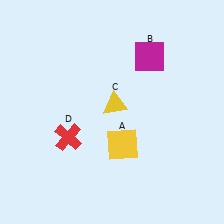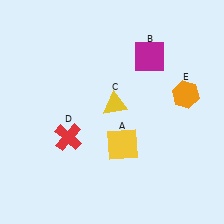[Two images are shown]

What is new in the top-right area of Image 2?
An orange hexagon (E) was added in the top-right area of Image 2.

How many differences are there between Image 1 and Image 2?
There is 1 difference between the two images.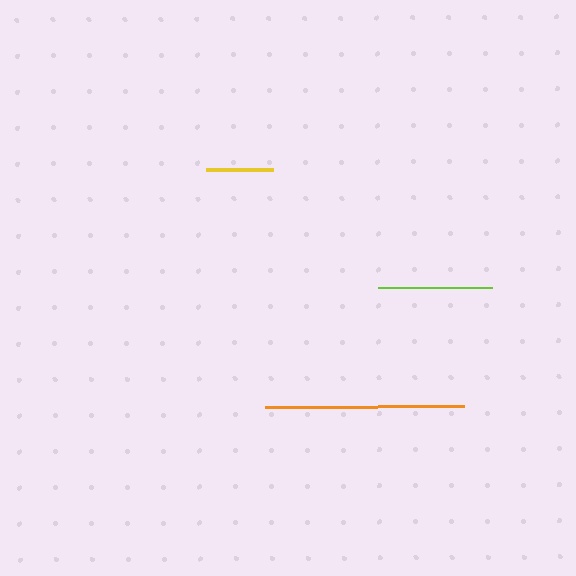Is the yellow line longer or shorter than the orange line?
The orange line is longer than the yellow line.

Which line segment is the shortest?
The yellow line is the shortest at approximately 67 pixels.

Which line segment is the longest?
The orange line is the longest at approximately 199 pixels.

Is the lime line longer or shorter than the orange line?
The orange line is longer than the lime line.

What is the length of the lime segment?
The lime segment is approximately 114 pixels long.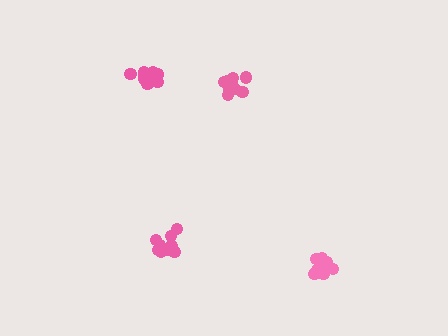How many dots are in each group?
Group 1: 11 dots, Group 2: 11 dots, Group 3: 11 dots, Group 4: 10 dots (43 total).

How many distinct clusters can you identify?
There are 4 distinct clusters.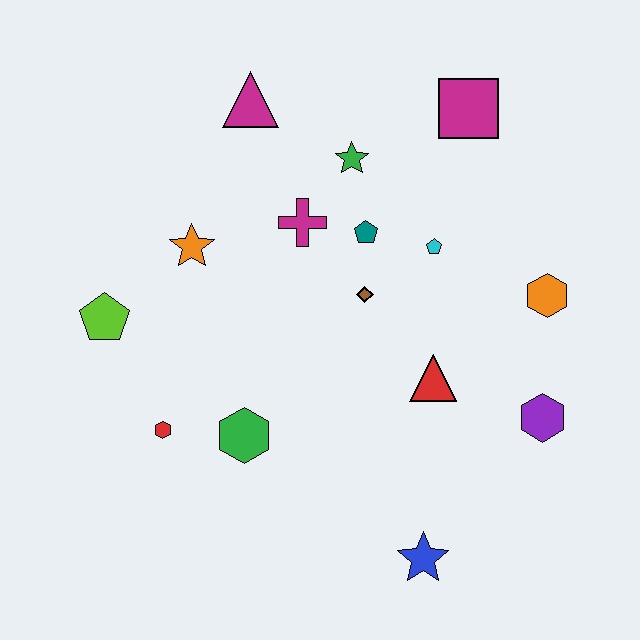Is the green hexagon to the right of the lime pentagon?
Yes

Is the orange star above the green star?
No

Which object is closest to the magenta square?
The green star is closest to the magenta square.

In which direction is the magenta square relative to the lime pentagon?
The magenta square is to the right of the lime pentagon.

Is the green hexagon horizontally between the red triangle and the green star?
No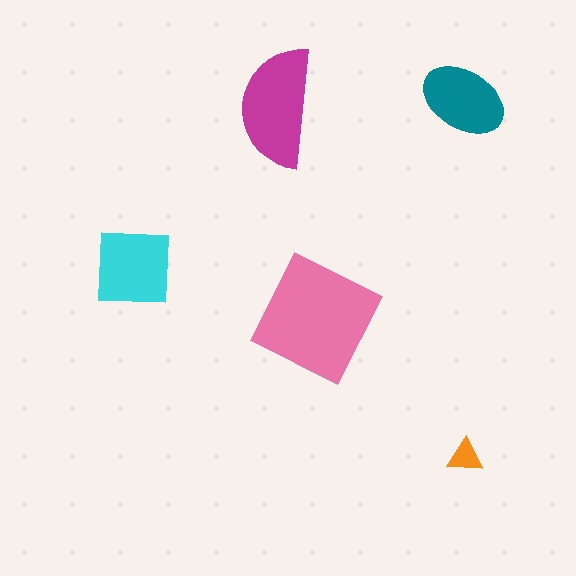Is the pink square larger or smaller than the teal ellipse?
Larger.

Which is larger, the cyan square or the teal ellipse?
The cyan square.